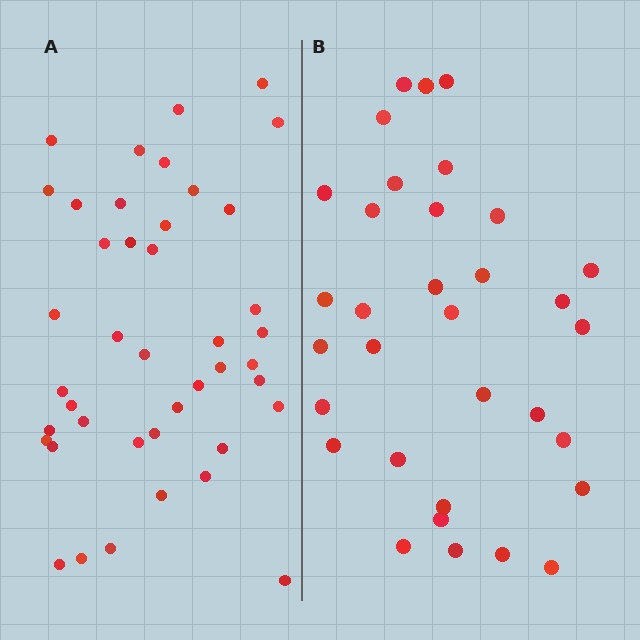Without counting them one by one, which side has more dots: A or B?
Region A (the left region) has more dots.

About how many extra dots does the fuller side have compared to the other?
Region A has roughly 8 or so more dots than region B.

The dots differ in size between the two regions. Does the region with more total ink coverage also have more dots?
No. Region B has more total ink coverage because its dots are larger, but region A actually contains more individual dots. Total area can be misleading — the number of items is what matters here.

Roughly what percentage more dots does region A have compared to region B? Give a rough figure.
About 25% more.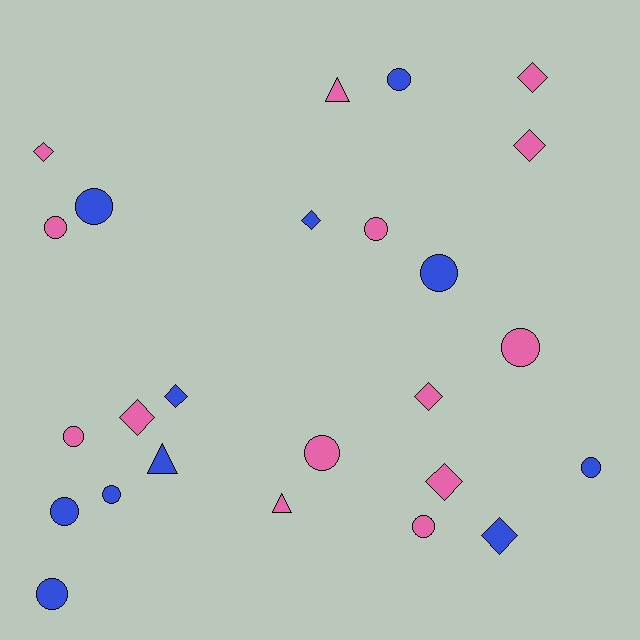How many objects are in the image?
There are 25 objects.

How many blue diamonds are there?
There are 3 blue diamonds.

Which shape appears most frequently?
Circle, with 13 objects.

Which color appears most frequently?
Pink, with 14 objects.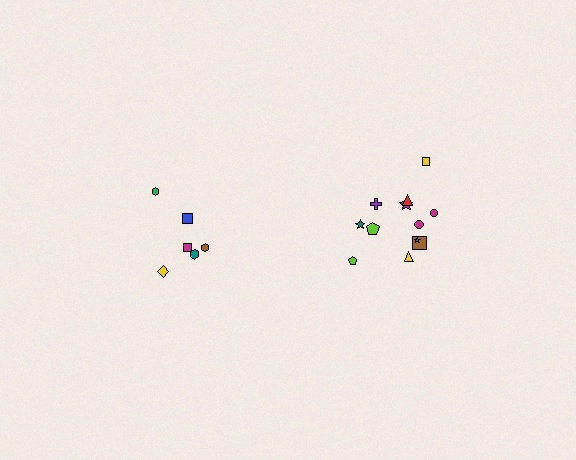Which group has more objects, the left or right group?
The right group.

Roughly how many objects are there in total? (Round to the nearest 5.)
Roughly 20 objects in total.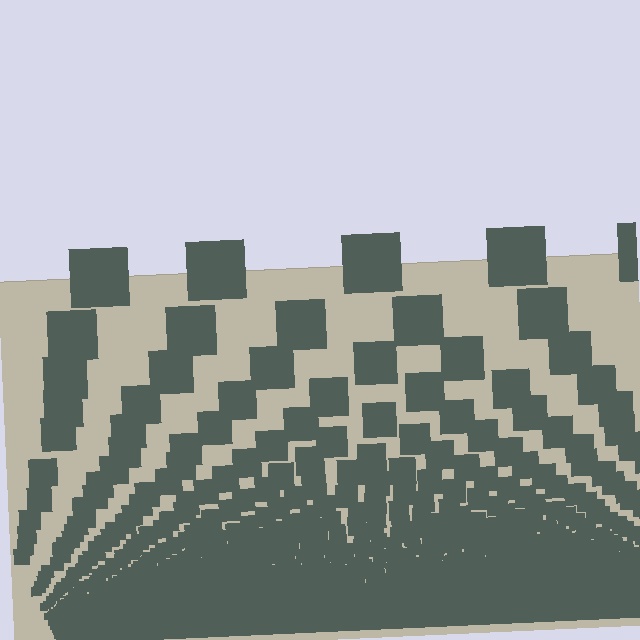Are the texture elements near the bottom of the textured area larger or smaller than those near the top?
Smaller. The gradient is inverted — elements near the bottom are smaller and denser.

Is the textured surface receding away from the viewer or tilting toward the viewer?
The surface appears to tilt toward the viewer. Texture elements get larger and sparser toward the top.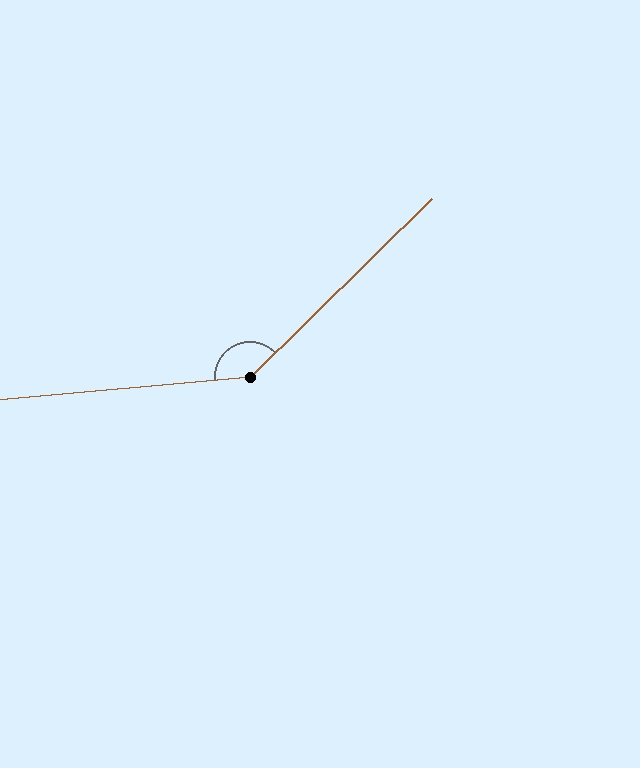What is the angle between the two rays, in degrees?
Approximately 141 degrees.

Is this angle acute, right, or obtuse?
It is obtuse.